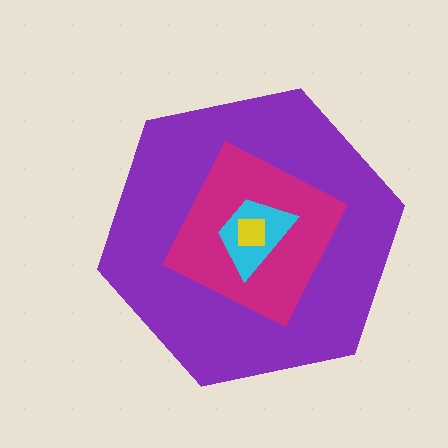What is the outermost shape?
The purple hexagon.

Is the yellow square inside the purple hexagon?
Yes.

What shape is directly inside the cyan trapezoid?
The yellow square.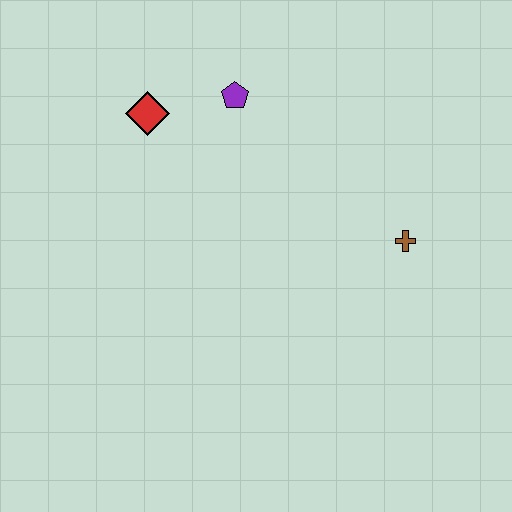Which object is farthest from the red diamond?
The brown cross is farthest from the red diamond.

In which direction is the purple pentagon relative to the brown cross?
The purple pentagon is to the left of the brown cross.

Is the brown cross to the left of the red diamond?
No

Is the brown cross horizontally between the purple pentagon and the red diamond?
No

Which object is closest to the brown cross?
The purple pentagon is closest to the brown cross.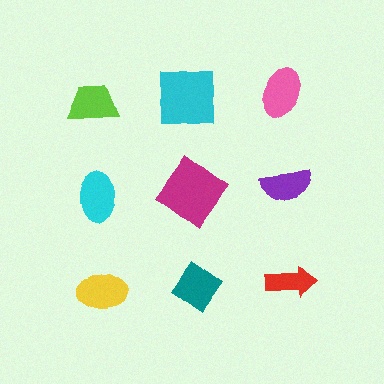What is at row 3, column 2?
A teal diamond.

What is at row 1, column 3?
A pink ellipse.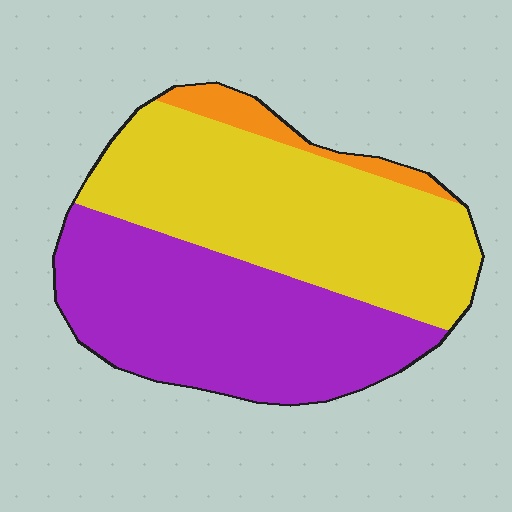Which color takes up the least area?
Orange, at roughly 5%.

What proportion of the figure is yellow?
Yellow covers 48% of the figure.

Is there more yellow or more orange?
Yellow.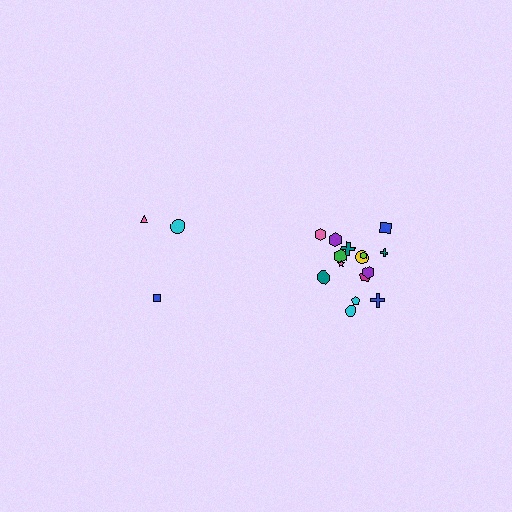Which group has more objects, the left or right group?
The right group.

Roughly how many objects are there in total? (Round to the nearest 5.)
Roughly 20 objects in total.